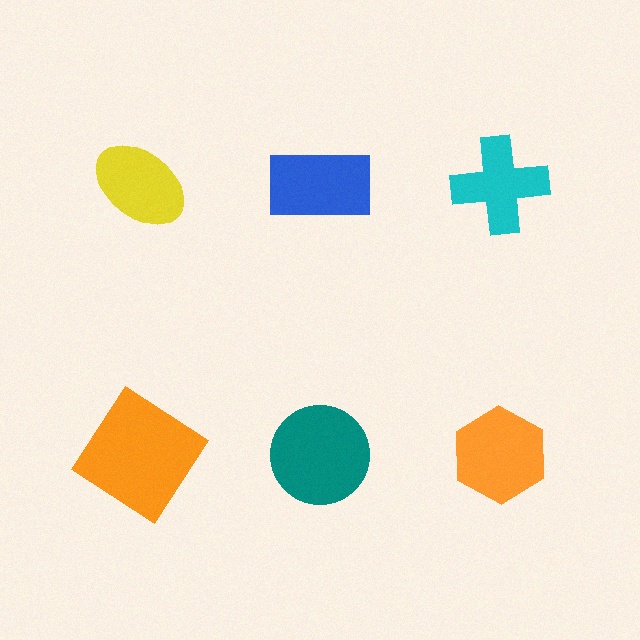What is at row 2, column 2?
A teal circle.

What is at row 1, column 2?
A blue rectangle.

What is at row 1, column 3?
A cyan cross.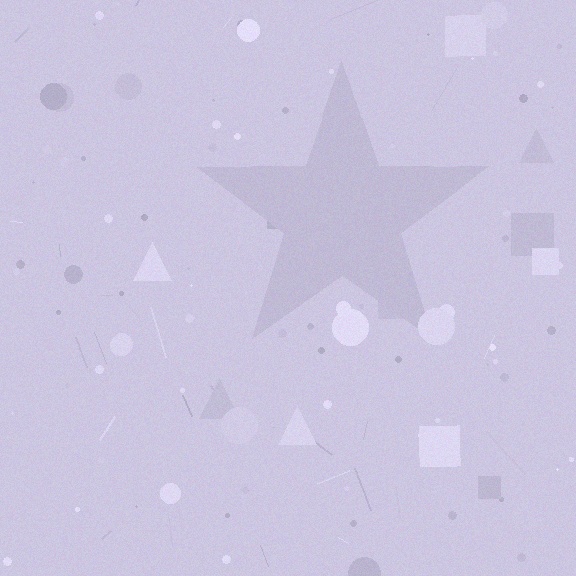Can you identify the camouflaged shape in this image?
The camouflaged shape is a star.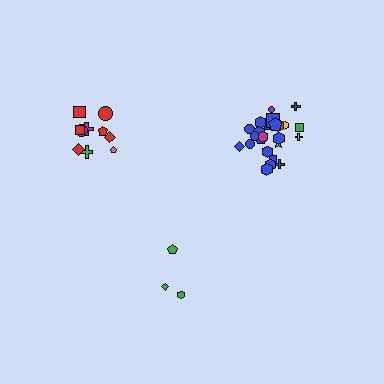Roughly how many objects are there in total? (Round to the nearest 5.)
Roughly 40 objects in total.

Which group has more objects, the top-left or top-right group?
The top-right group.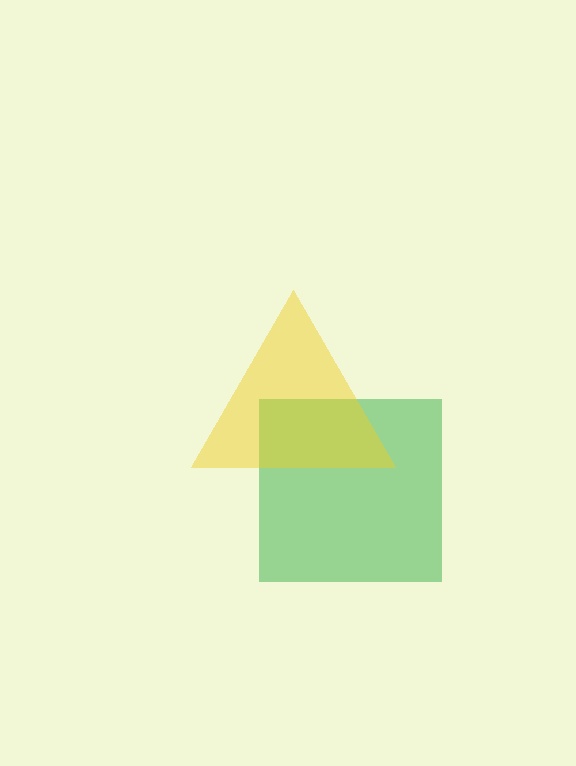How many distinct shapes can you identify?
There are 2 distinct shapes: a green square, a yellow triangle.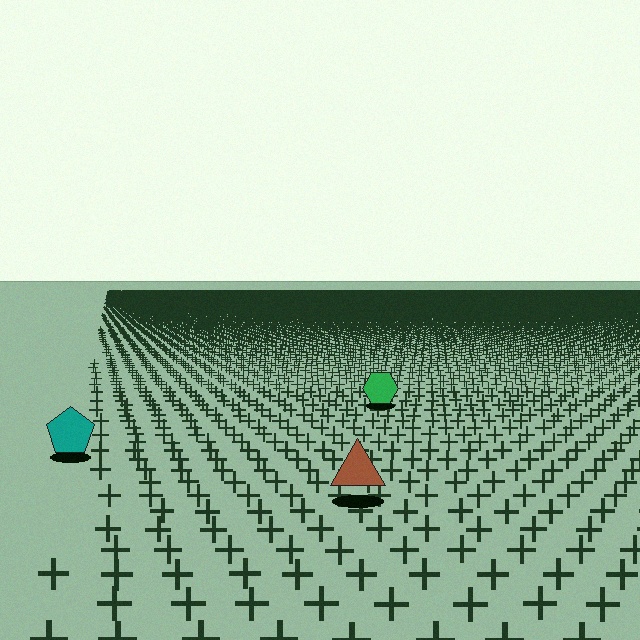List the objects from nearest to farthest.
From nearest to farthest: the brown triangle, the teal pentagon, the green hexagon.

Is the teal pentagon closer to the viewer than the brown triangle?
No. The brown triangle is closer — you can tell from the texture gradient: the ground texture is coarser near it.